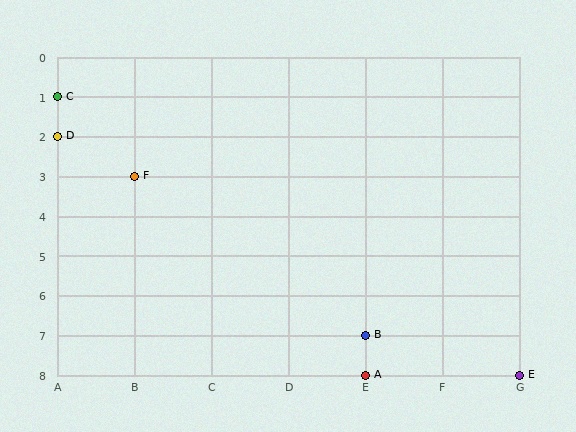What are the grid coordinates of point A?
Point A is at grid coordinates (E, 8).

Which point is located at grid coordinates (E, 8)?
Point A is at (E, 8).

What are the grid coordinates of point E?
Point E is at grid coordinates (G, 8).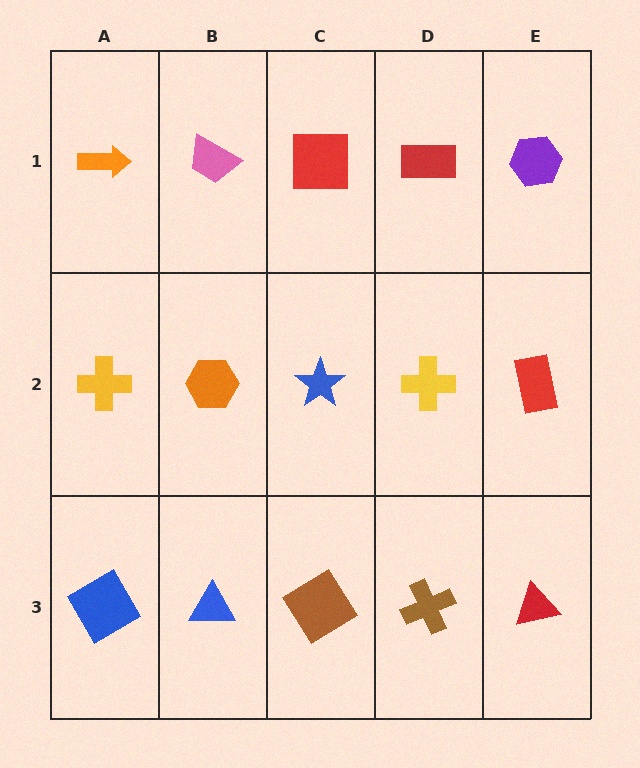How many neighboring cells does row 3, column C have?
3.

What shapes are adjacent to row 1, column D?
A yellow cross (row 2, column D), a red square (row 1, column C), a purple hexagon (row 1, column E).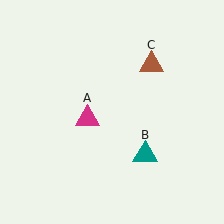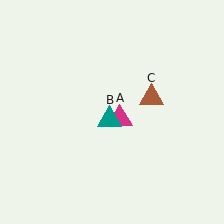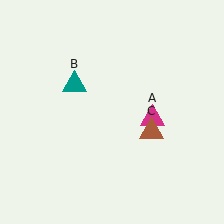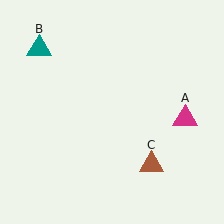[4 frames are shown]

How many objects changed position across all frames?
3 objects changed position: magenta triangle (object A), teal triangle (object B), brown triangle (object C).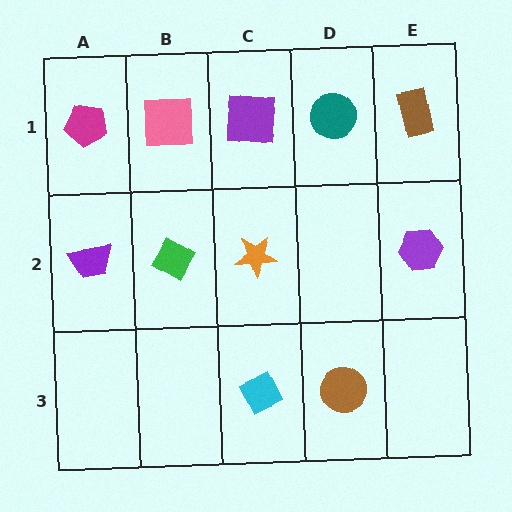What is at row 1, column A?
A magenta pentagon.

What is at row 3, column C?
A cyan diamond.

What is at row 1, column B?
A pink square.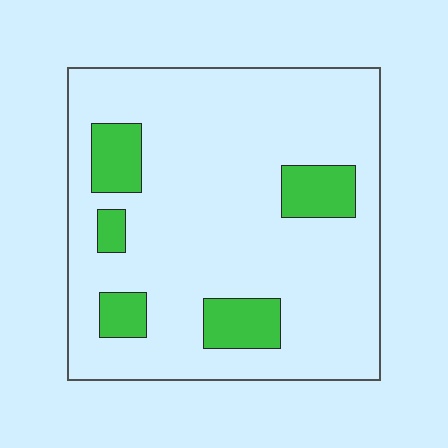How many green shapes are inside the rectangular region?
5.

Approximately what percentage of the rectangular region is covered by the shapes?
Approximately 15%.